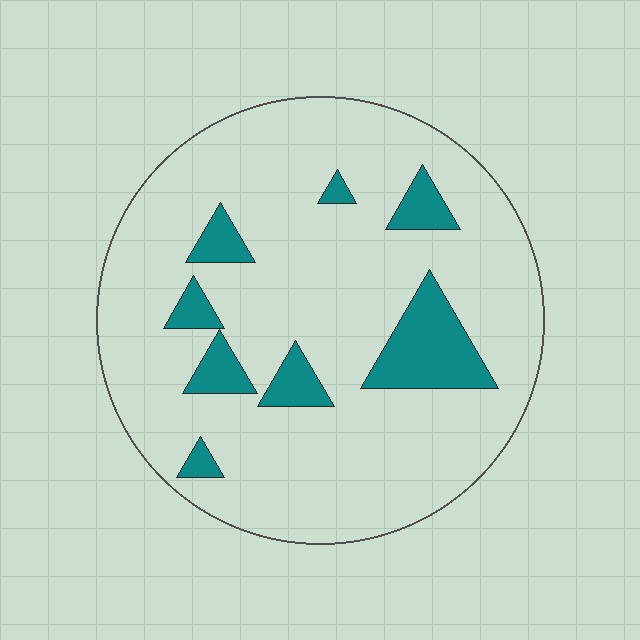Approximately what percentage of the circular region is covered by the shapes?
Approximately 15%.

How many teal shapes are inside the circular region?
8.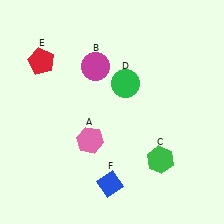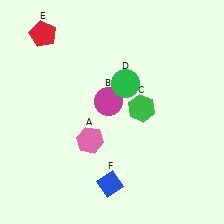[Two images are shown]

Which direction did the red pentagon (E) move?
The red pentagon (E) moved up.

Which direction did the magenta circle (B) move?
The magenta circle (B) moved down.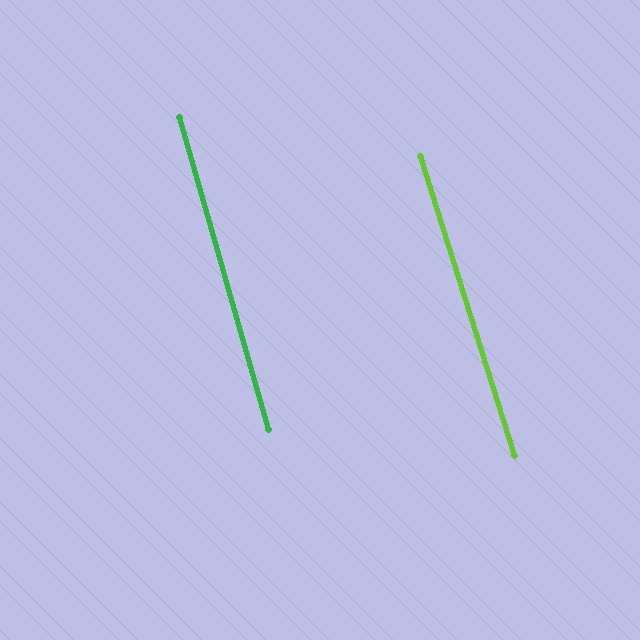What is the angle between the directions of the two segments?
Approximately 2 degrees.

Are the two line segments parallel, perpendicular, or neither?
Parallel — their directions differ by only 1.6°.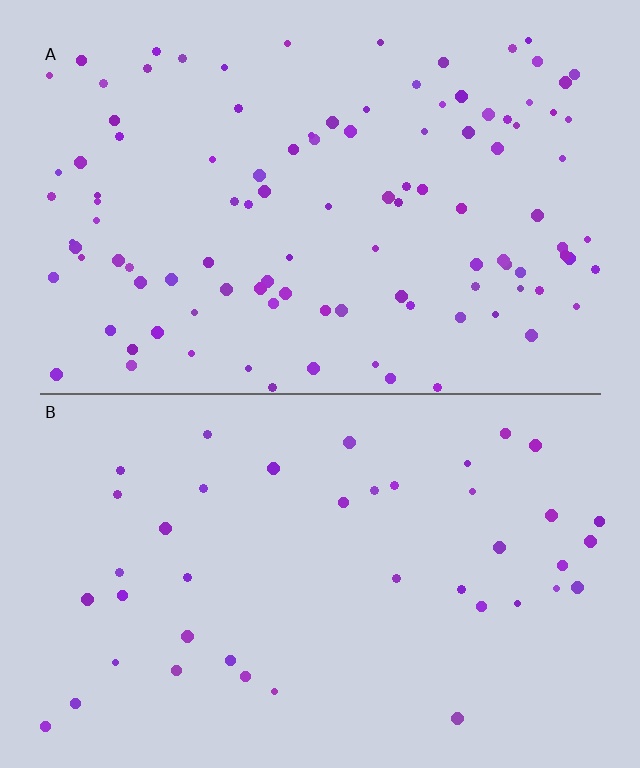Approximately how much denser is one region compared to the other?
Approximately 2.6× — region A over region B.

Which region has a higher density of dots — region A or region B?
A (the top).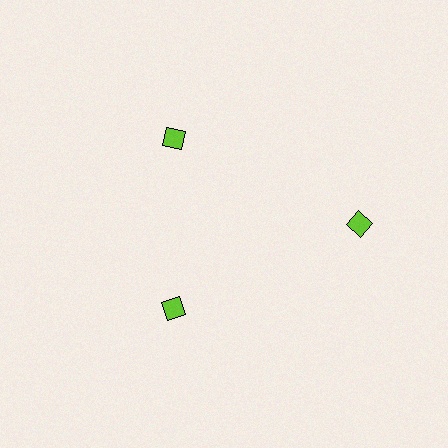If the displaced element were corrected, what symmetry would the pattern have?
It would have 3-fold rotational symmetry — the pattern would map onto itself every 120 degrees.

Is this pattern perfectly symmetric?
No. The 3 lime diamonds are arranged in a ring, but one element near the 3 o'clock position is pushed outward from the center, breaking the 3-fold rotational symmetry.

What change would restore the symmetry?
The symmetry would be restored by moving it inward, back onto the ring so that all 3 diamonds sit at equal angles and equal distance from the center.